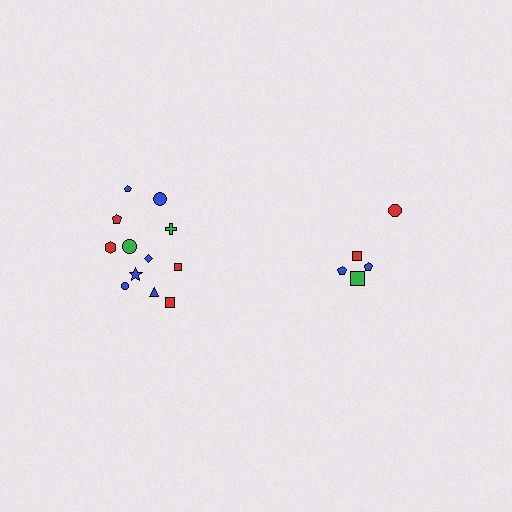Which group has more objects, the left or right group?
The left group.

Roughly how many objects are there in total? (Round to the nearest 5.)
Roughly 15 objects in total.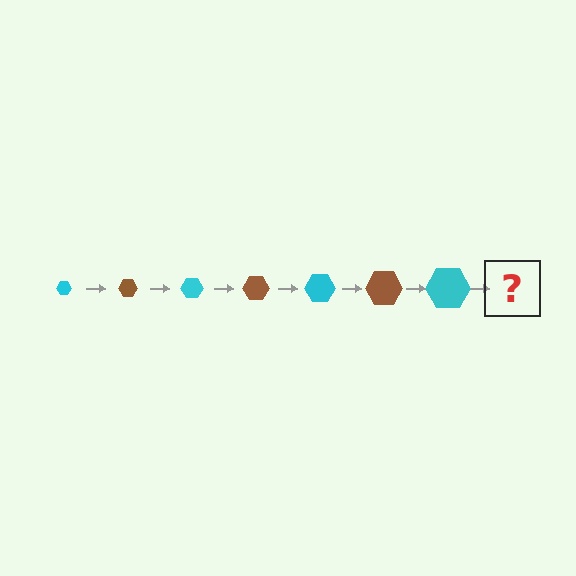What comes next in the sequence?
The next element should be a brown hexagon, larger than the previous one.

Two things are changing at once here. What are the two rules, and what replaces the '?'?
The two rules are that the hexagon grows larger each step and the color cycles through cyan and brown. The '?' should be a brown hexagon, larger than the previous one.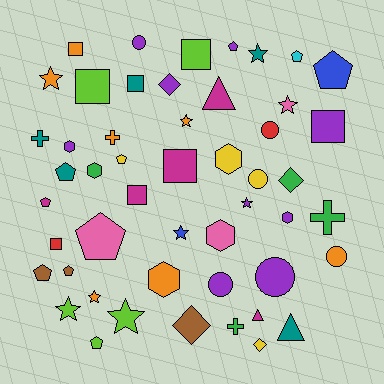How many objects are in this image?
There are 50 objects.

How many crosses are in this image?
There are 4 crosses.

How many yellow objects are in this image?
There are 4 yellow objects.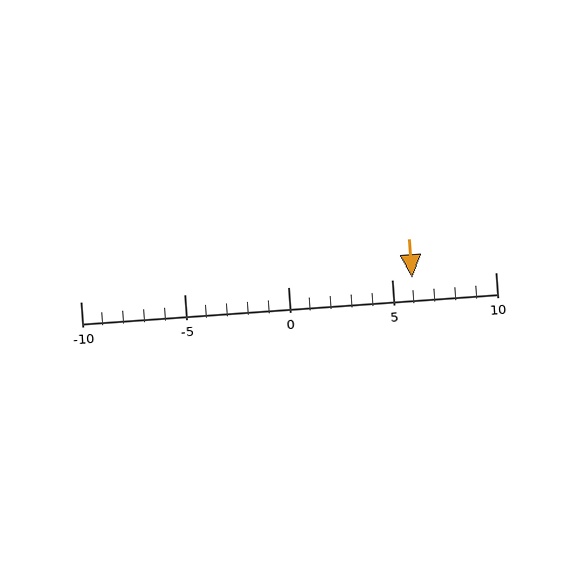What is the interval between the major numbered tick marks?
The major tick marks are spaced 5 units apart.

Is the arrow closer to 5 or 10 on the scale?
The arrow is closer to 5.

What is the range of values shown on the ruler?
The ruler shows values from -10 to 10.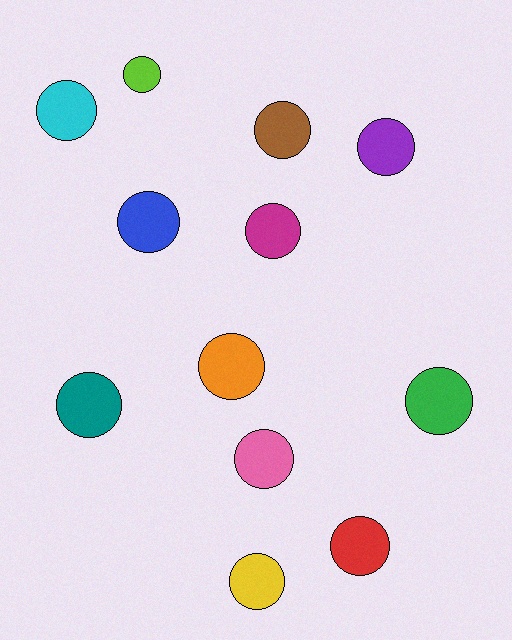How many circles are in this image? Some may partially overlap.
There are 12 circles.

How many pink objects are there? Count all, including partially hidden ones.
There is 1 pink object.